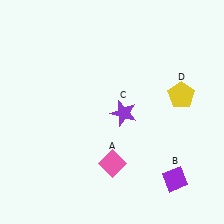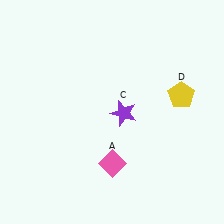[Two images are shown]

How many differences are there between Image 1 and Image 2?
There is 1 difference between the two images.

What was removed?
The purple diamond (B) was removed in Image 2.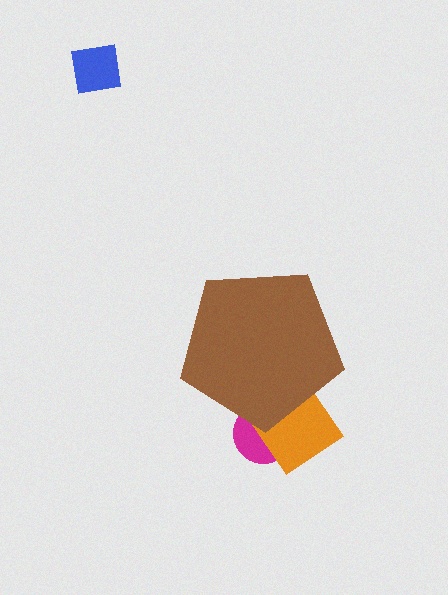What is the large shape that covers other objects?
A brown pentagon.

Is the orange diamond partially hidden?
Yes, the orange diamond is partially hidden behind the brown pentagon.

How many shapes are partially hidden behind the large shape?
2 shapes are partially hidden.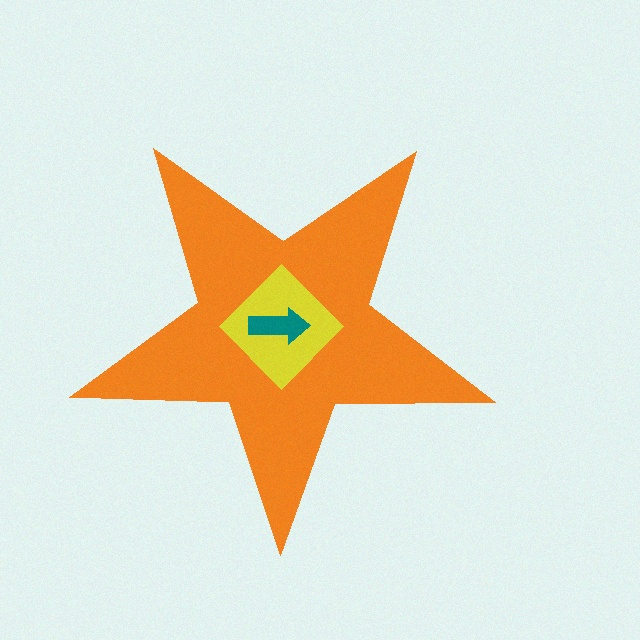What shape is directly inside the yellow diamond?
The teal arrow.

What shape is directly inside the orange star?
The yellow diamond.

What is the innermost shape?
The teal arrow.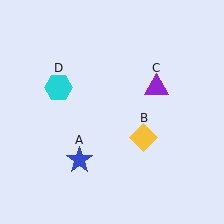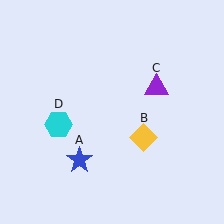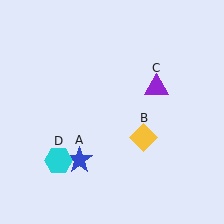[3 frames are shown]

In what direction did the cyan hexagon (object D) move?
The cyan hexagon (object D) moved down.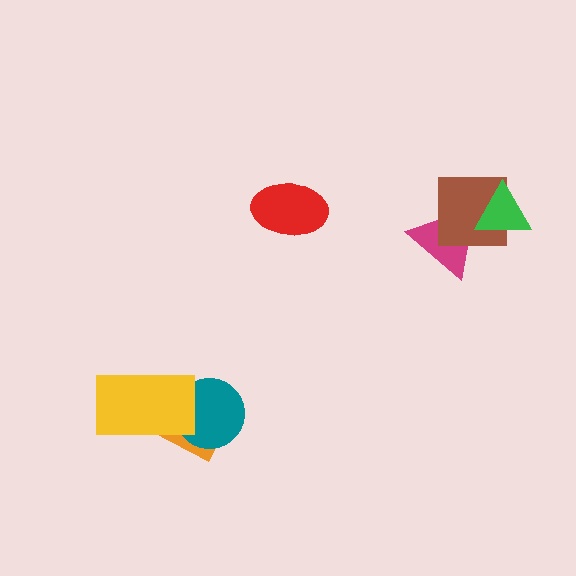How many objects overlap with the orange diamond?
2 objects overlap with the orange diamond.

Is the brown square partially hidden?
Yes, it is partially covered by another shape.